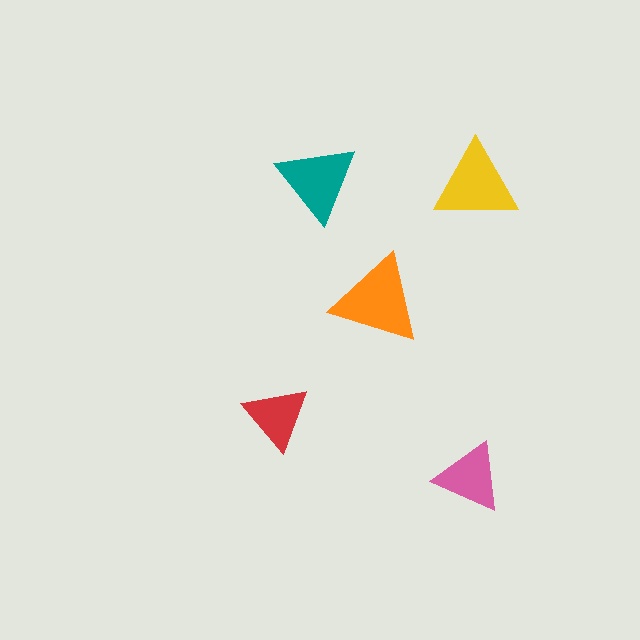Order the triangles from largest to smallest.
the orange one, the yellow one, the teal one, the pink one, the red one.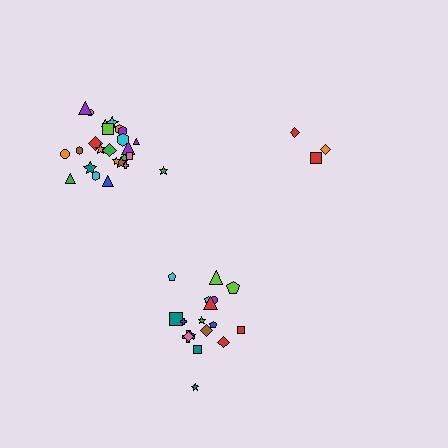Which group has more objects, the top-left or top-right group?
The top-left group.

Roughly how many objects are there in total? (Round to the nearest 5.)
Roughly 45 objects in total.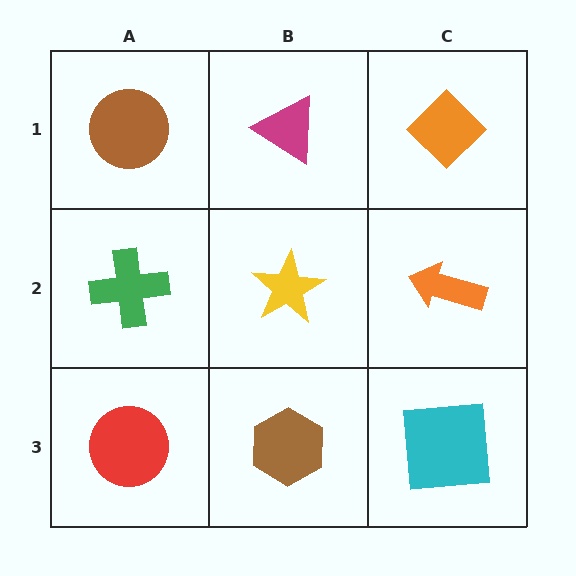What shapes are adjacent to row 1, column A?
A green cross (row 2, column A), a magenta triangle (row 1, column B).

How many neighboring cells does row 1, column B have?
3.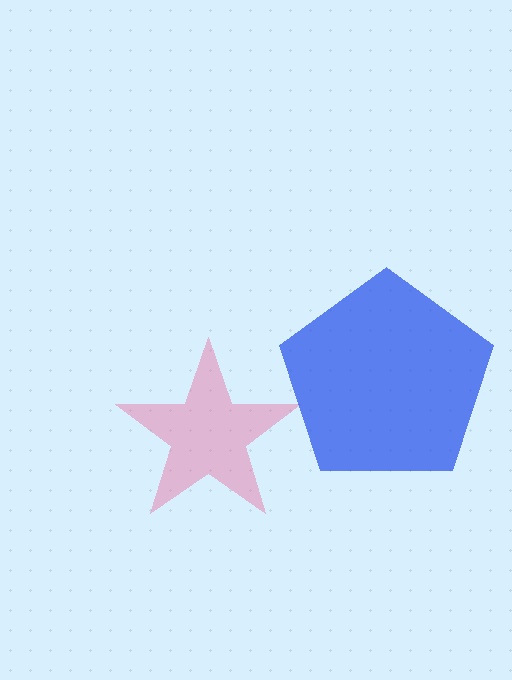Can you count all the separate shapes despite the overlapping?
Yes, there are 2 separate shapes.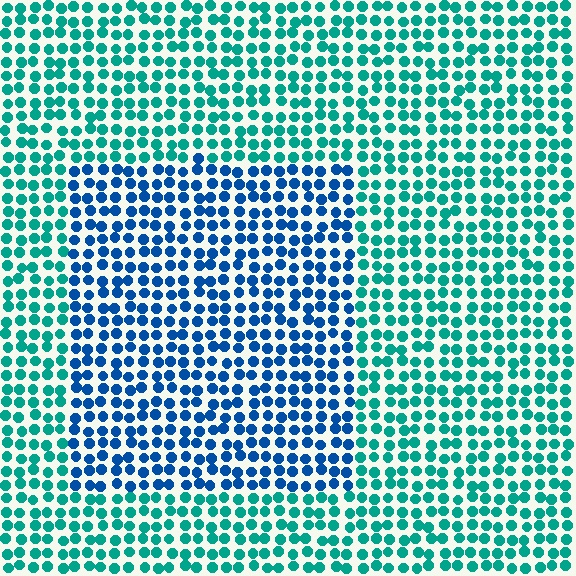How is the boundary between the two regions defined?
The boundary is defined purely by a slight shift in hue (about 41 degrees). Spacing, size, and orientation are identical on both sides.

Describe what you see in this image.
The image is filled with small teal elements in a uniform arrangement. A rectangle-shaped region is visible where the elements are tinted to a slightly different hue, forming a subtle color boundary.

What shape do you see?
I see a rectangle.